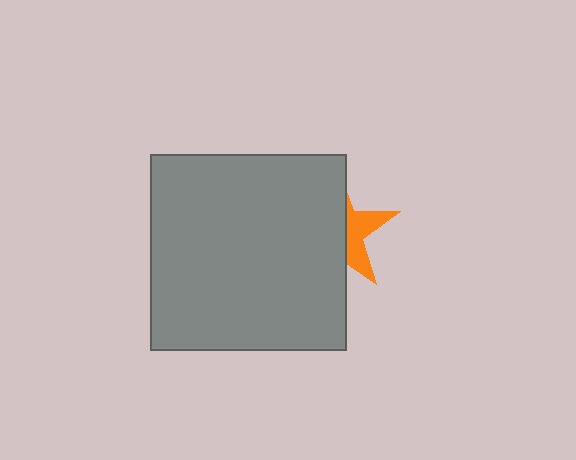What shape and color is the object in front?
The object in front is a gray square.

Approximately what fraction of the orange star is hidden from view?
Roughly 65% of the orange star is hidden behind the gray square.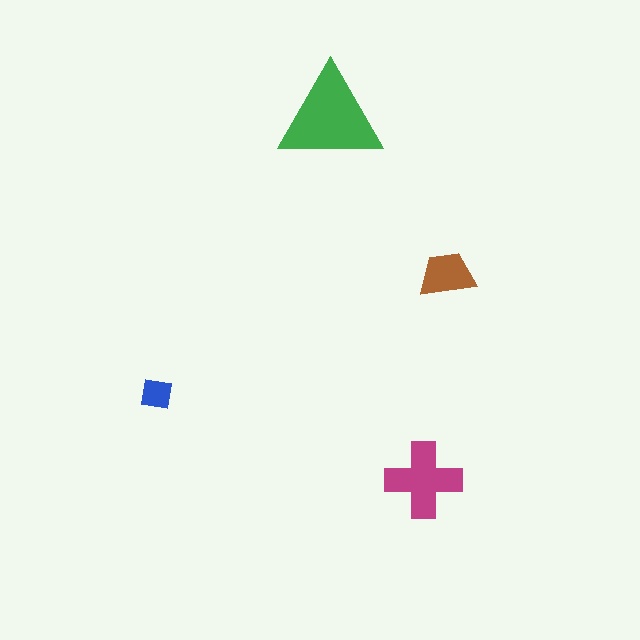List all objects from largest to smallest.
The green triangle, the magenta cross, the brown trapezoid, the blue square.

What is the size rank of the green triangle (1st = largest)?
1st.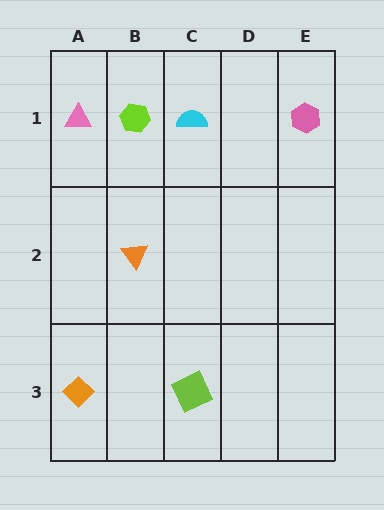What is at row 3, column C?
A lime square.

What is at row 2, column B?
An orange triangle.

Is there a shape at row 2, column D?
No, that cell is empty.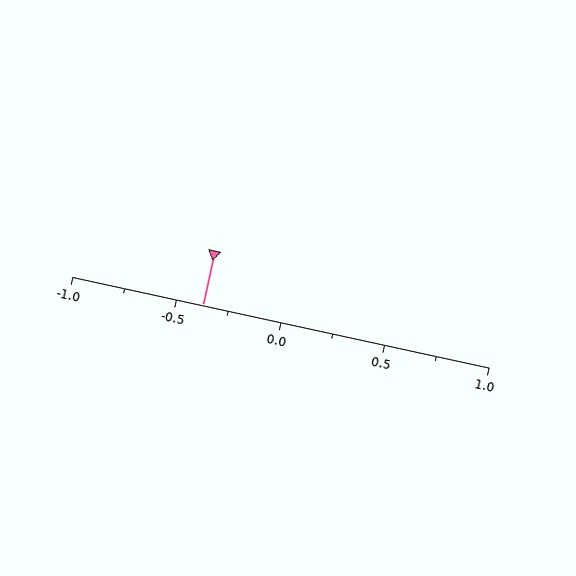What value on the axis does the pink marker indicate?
The marker indicates approximately -0.38.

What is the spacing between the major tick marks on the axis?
The major ticks are spaced 0.5 apart.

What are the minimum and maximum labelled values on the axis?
The axis runs from -1.0 to 1.0.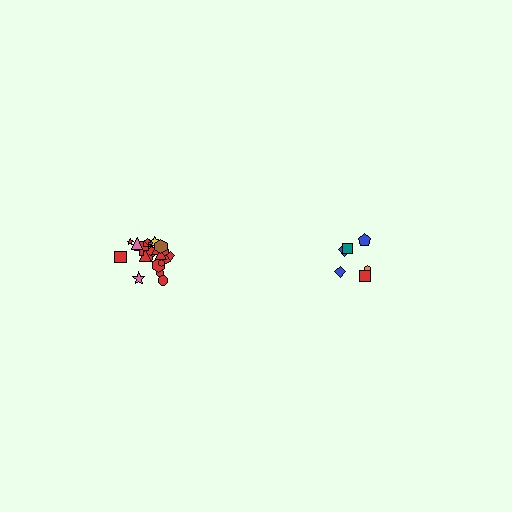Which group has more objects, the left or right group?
The left group.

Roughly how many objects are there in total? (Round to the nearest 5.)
Roughly 30 objects in total.